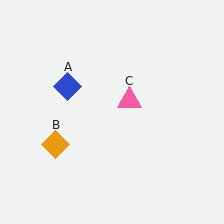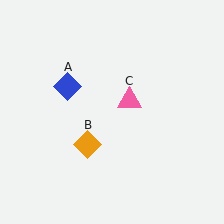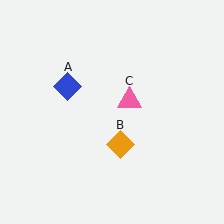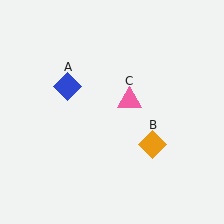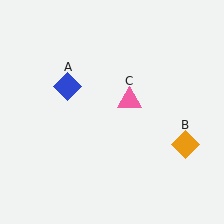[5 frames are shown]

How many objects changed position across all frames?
1 object changed position: orange diamond (object B).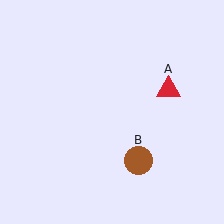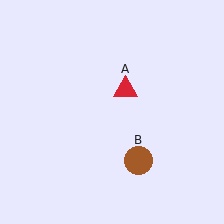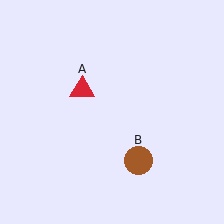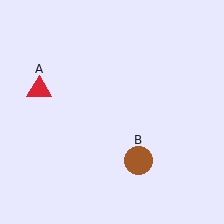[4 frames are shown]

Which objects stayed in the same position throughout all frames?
Brown circle (object B) remained stationary.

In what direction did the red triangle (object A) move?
The red triangle (object A) moved left.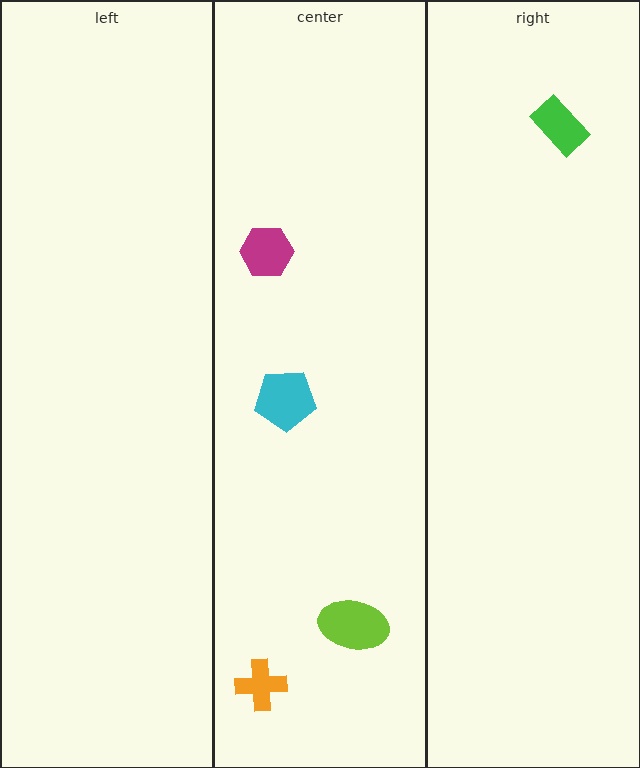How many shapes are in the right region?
1.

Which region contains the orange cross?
The center region.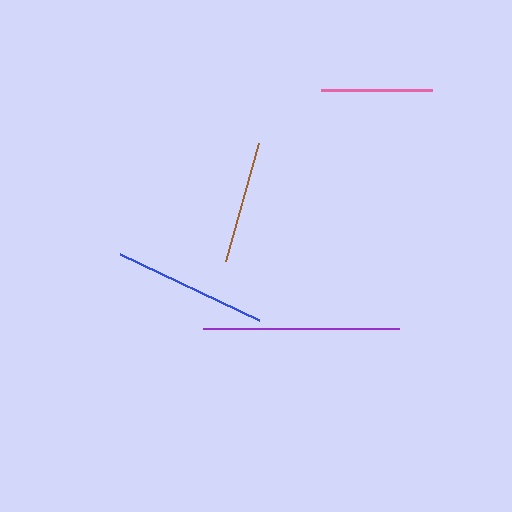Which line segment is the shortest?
The pink line is the shortest at approximately 111 pixels.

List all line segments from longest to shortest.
From longest to shortest: purple, blue, brown, pink.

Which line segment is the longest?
The purple line is the longest at approximately 196 pixels.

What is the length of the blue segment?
The blue segment is approximately 154 pixels long.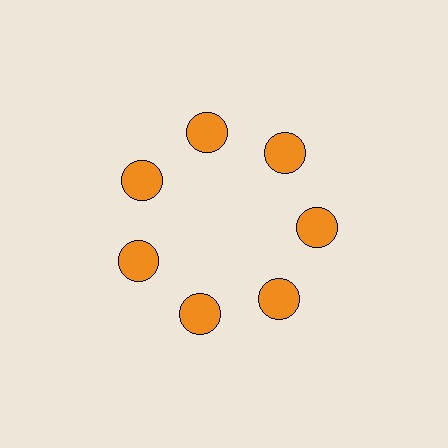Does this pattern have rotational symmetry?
Yes, this pattern has 7-fold rotational symmetry. It looks the same after rotating 51 degrees around the center.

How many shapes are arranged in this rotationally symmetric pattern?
There are 7 shapes, arranged in 7 groups of 1.